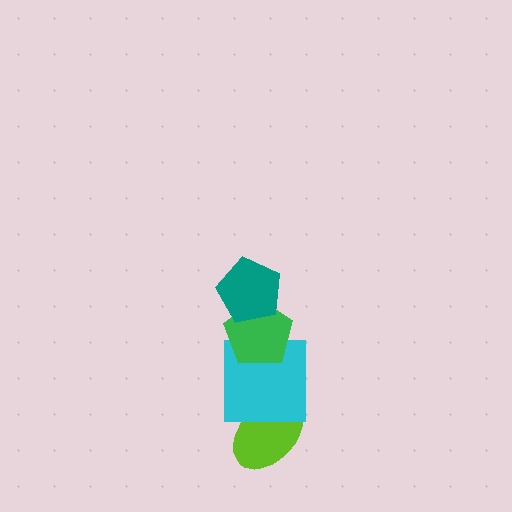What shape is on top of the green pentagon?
The teal pentagon is on top of the green pentagon.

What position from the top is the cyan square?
The cyan square is 3rd from the top.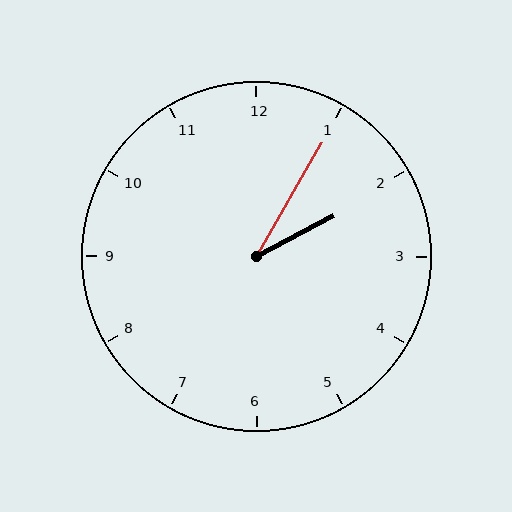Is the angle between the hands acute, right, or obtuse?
It is acute.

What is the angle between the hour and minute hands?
Approximately 32 degrees.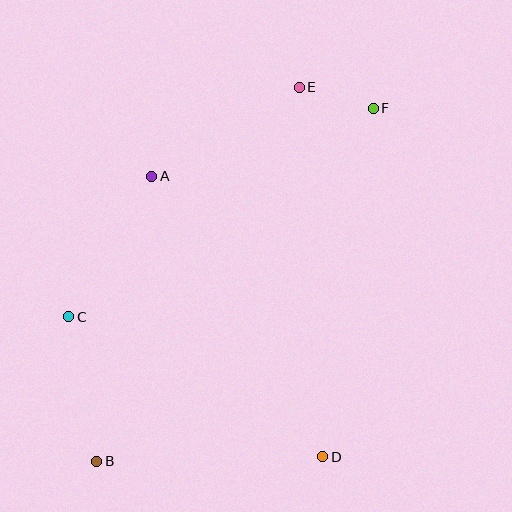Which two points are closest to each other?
Points E and F are closest to each other.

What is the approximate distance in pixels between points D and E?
The distance between D and E is approximately 370 pixels.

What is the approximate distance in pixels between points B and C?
The distance between B and C is approximately 147 pixels.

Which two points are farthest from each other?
Points B and F are farthest from each other.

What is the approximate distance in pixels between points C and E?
The distance between C and E is approximately 326 pixels.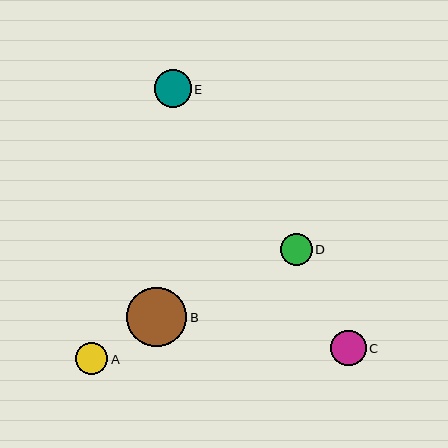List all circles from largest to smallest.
From largest to smallest: B, E, C, A, D.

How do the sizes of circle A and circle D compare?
Circle A and circle D are approximately the same size.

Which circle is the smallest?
Circle D is the smallest with a size of approximately 32 pixels.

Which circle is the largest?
Circle B is the largest with a size of approximately 60 pixels.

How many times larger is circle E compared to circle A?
Circle E is approximately 1.2 times the size of circle A.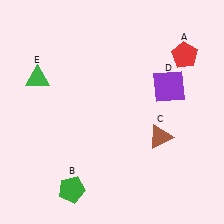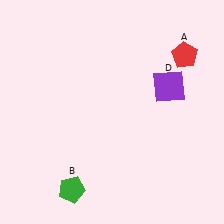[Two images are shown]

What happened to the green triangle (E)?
The green triangle (E) was removed in Image 2. It was in the top-left area of Image 1.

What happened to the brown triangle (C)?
The brown triangle (C) was removed in Image 2. It was in the bottom-right area of Image 1.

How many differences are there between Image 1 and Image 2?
There are 2 differences between the two images.